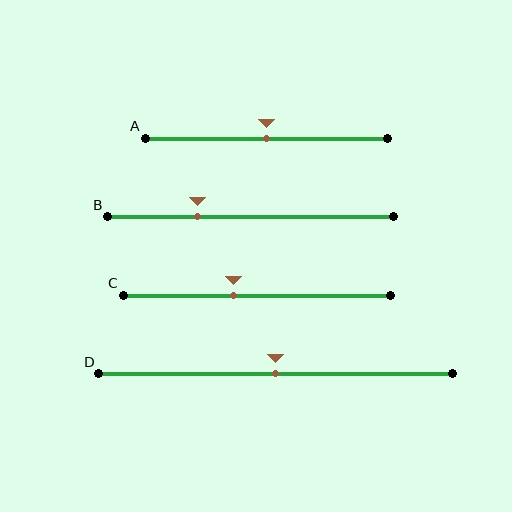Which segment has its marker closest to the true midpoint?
Segment A has its marker closest to the true midpoint.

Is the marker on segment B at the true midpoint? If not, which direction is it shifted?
No, the marker on segment B is shifted to the left by about 18% of the segment length.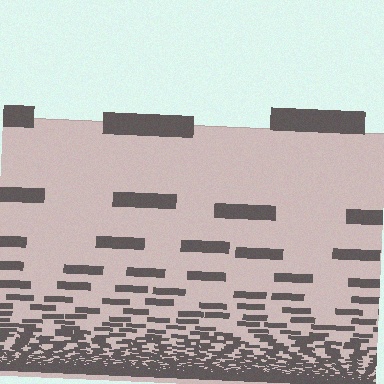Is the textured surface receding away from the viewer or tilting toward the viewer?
The surface appears to tilt toward the viewer. Texture elements get larger and sparser toward the top.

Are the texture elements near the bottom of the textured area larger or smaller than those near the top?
Smaller. The gradient is inverted — elements near the bottom are smaller and denser.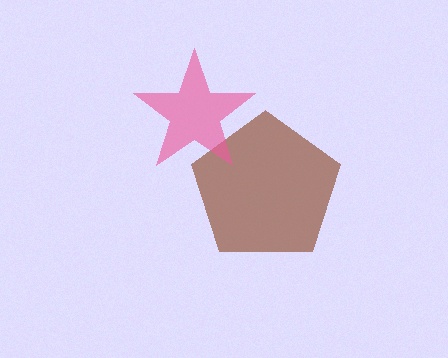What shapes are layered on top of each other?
The layered shapes are: a brown pentagon, a pink star.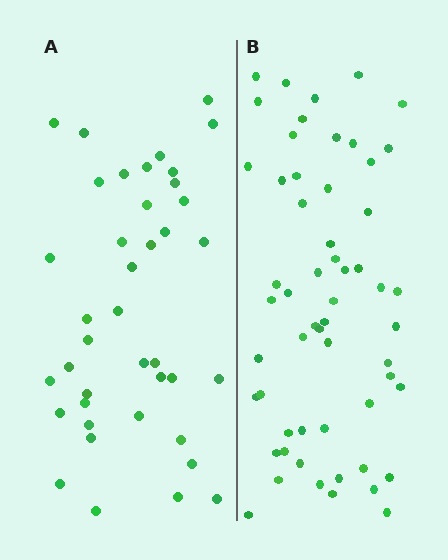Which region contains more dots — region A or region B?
Region B (the right region) has more dots.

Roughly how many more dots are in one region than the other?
Region B has approximately 15 more dots than region A.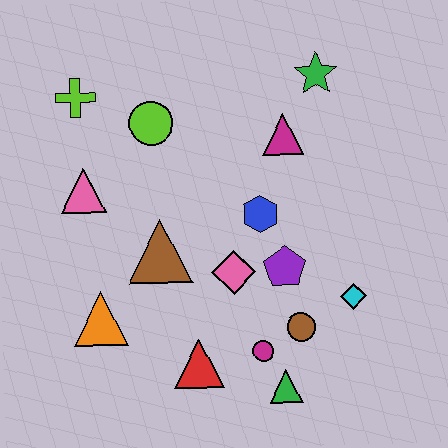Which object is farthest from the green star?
The orange triangle is farthest from the green star.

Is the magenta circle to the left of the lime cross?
No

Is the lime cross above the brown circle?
Yes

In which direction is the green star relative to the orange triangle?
The green star is above the orange triangle.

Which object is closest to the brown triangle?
The pink diamond is closest to the brown triangle.